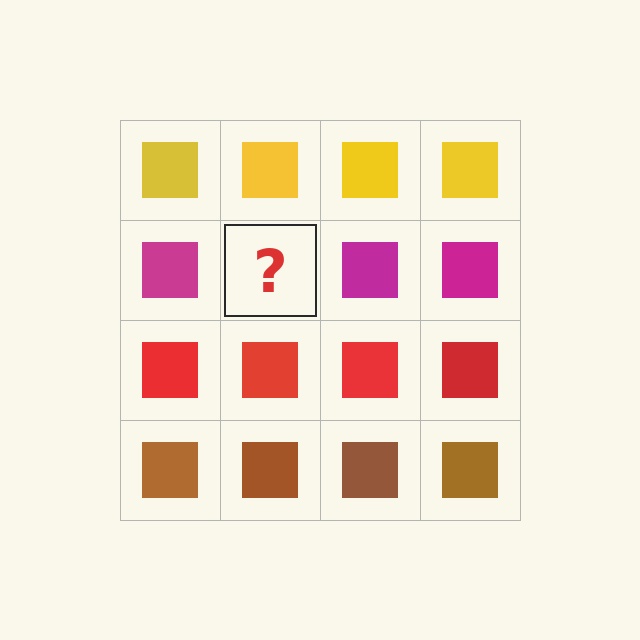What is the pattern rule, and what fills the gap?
The rule is that each row has a consistent color. The gap should be filled with a magenta square.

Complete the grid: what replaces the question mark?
The question mark should be replaced with a magenta square.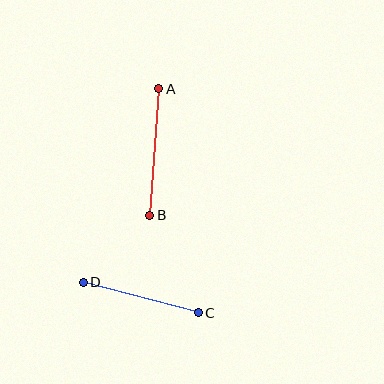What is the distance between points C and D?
The distance is approximately 119 pixels.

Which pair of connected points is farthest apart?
Points A and B are farthest apart.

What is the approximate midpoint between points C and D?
The midpoint is at approximately (141, 297) pixels.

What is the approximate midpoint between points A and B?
The midpoint is at approximately (154, 152) pixels.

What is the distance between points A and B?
The distance is approximately 127 pixels.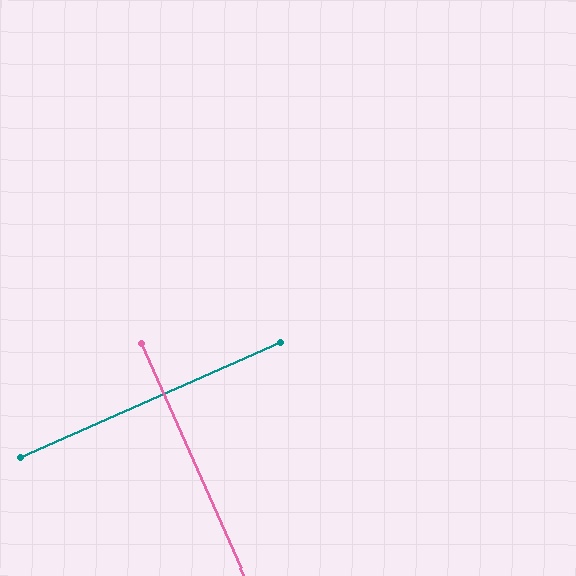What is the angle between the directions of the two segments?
Approximately 90 degrees.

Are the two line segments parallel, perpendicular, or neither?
Perpendicular — they meet at approximately 90°.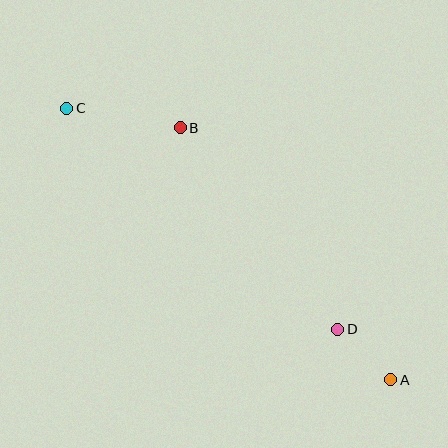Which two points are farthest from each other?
Points A and C are farthest from each other.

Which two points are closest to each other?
Points A and D are closest to each other.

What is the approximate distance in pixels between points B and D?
The distance between B and D is approximately 256 pixels.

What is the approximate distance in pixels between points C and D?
The distance between C and D is approximately 350 pixels.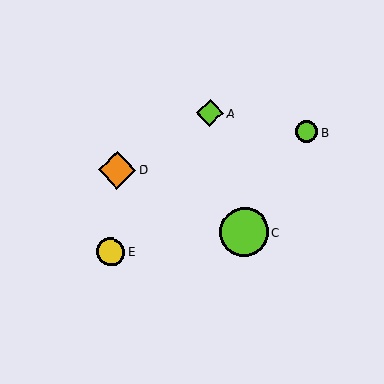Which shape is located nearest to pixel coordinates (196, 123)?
The lime diamond (labeled A) at (210, 113) is nearest to that location.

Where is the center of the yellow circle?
The center of the yellow circle is at (111, 252).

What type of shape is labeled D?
Shape D is an orange diamond.